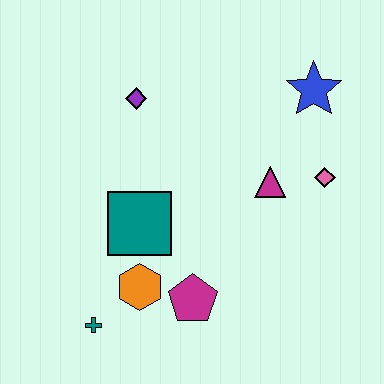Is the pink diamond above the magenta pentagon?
Yes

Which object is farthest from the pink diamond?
The teal cross is farthest from the pink diamond.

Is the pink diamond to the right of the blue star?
Yes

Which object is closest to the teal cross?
The orange hexagon is closest to the teal cross.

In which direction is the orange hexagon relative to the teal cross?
The orange hexagon is to the right of the teal cross.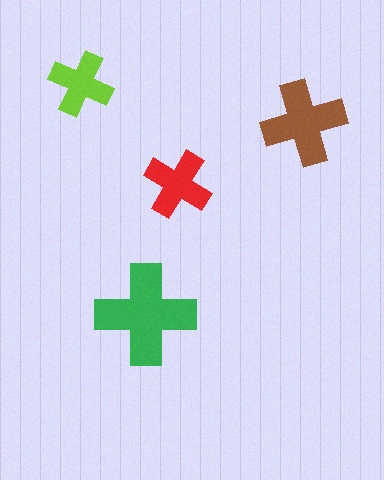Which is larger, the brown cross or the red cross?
The brown one.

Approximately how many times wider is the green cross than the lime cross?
About 1.5 times wider.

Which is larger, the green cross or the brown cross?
The green one.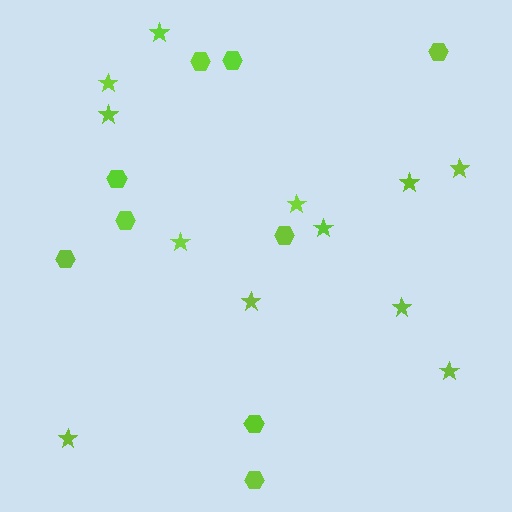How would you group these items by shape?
There are 2 groups: one group of stars (12) and one group of hexagons (9).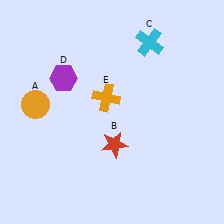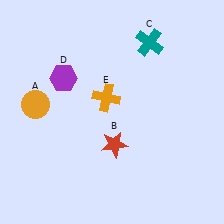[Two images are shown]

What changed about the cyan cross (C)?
In Image 1, C is cyan. In Image 2, it changed to teal.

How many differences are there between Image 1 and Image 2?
There is 1 difference between the two images.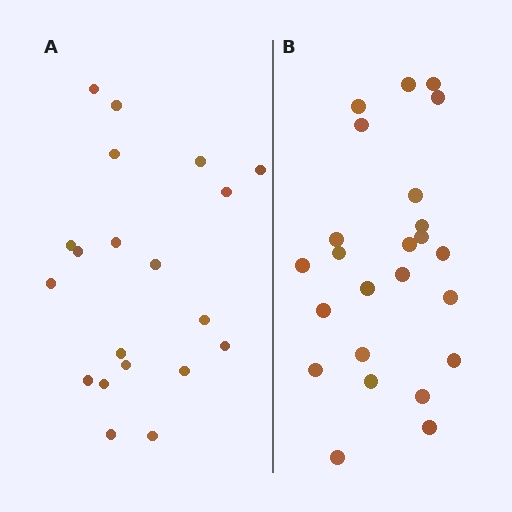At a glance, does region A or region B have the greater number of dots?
Region B (the right region) has more dots.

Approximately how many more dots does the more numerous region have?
Region B has about 4 more dots than region A.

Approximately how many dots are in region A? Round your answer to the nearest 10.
About 20 dots.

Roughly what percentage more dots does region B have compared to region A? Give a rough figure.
About 20% more.